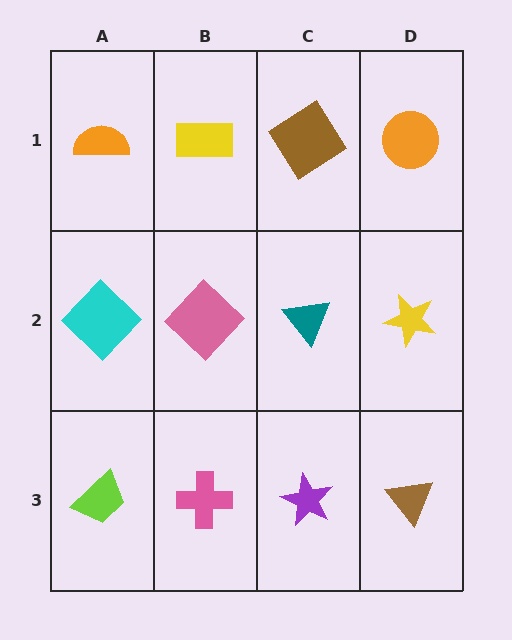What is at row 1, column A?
An orange semicircle.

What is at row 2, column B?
A pink diamond.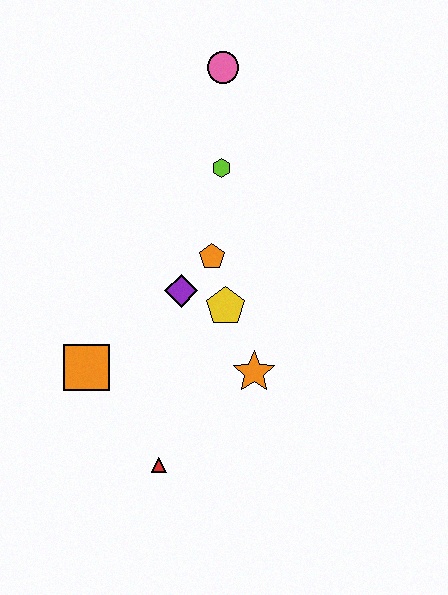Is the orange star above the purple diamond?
No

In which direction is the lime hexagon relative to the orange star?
The lime hexagon is above the orange star.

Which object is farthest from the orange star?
The pink circle is farthest from the orange star.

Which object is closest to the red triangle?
The orange square is closest to the red triangle.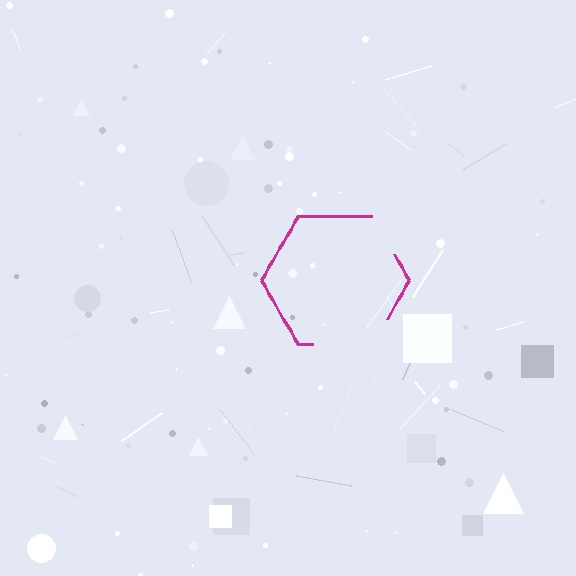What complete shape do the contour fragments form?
The contour fragments form a hexagon.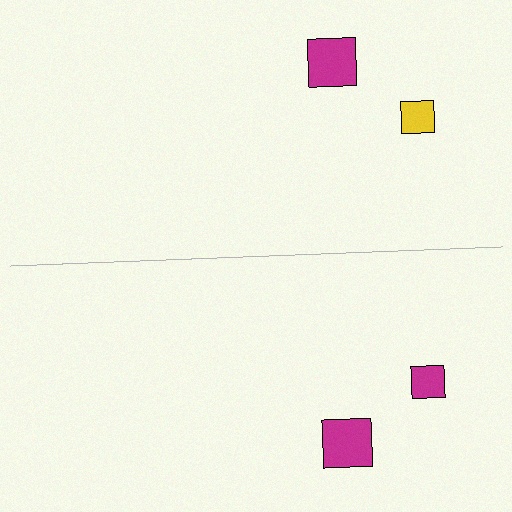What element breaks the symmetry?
The magenta square on the bottom side breaks the symmetry — its mirror counterpart is yellow.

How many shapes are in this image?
There are 4 shapes in this image.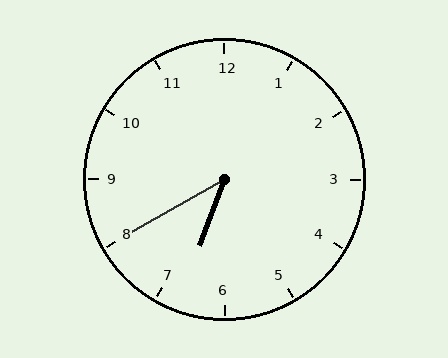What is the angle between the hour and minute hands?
Approximately 40 degrees.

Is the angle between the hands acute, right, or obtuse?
It is acute.